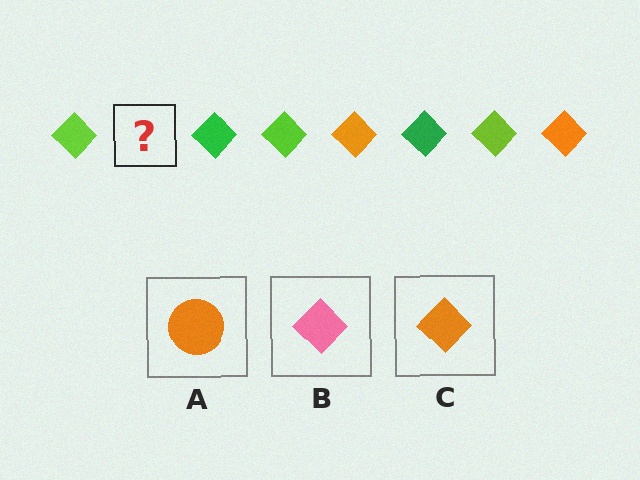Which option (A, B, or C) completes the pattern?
C.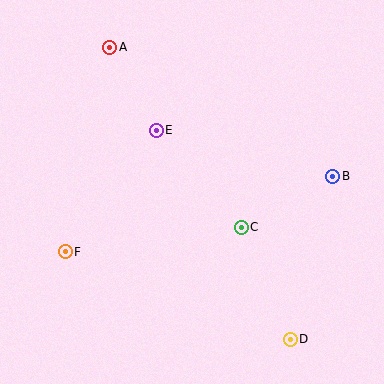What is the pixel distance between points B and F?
The distance between B and F is 278 pixels.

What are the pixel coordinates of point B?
Point B is at (333, 176).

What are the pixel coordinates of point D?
Point D is at (290, 339).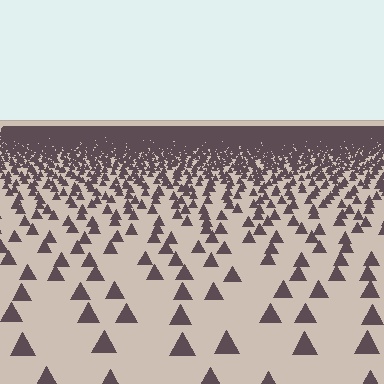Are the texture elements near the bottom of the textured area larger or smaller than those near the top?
Larger. Near the bottom, elements are closer to the viewer and appear at a bigger on-screen size.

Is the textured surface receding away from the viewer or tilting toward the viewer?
The surface is receding away from the viewer. Texture elements get smaller and denser toward the top.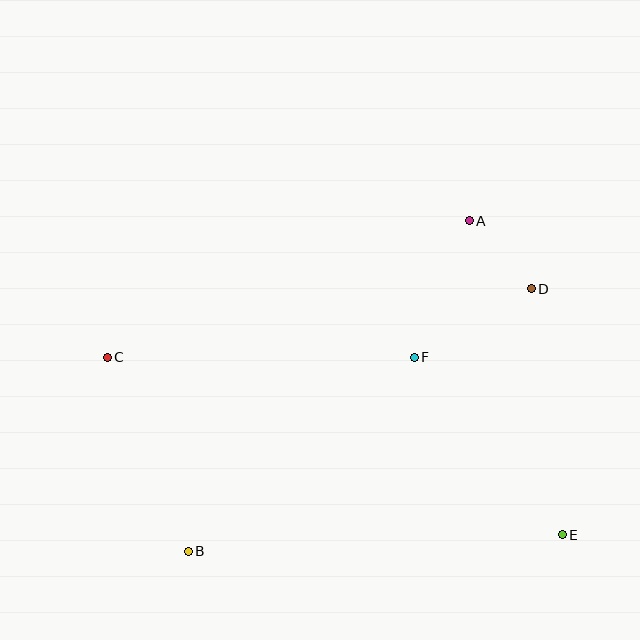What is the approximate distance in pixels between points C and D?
The distance between C and D is approximately 429 pixels.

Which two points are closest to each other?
Points A and D are closest to each other.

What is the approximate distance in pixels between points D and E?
The distance between D and E is approximately 248 pixels.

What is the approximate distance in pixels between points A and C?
The distance between A and C is approximately 387 pixels.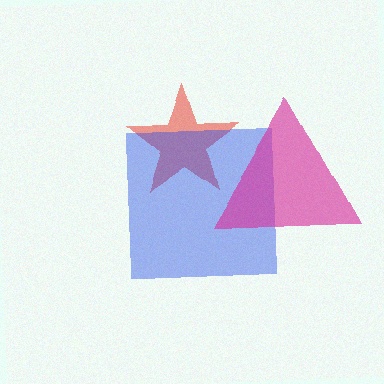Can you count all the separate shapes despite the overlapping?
Yes, there are 3 separate shapes.